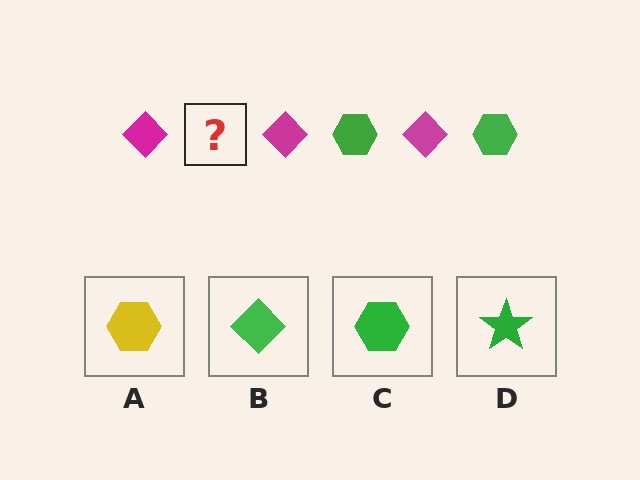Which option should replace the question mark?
Option C.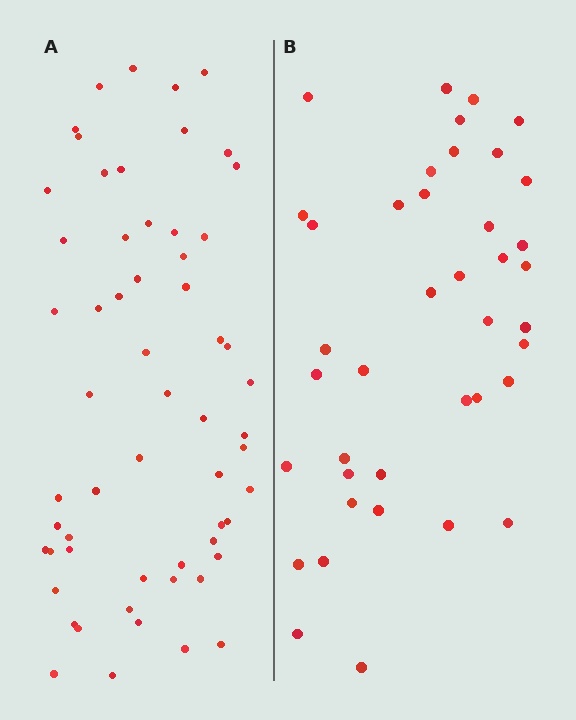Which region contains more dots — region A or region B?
Region A (the left region) has more dots.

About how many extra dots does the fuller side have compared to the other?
Region A has approximately 20 more dots than region B.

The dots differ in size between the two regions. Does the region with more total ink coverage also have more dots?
No. Region B has more total ink coverage because its dots are larger, but region A actually contains more individual dots. Total area can be misleading — the number of items is what matters here.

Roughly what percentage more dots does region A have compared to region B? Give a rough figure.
About 50% more.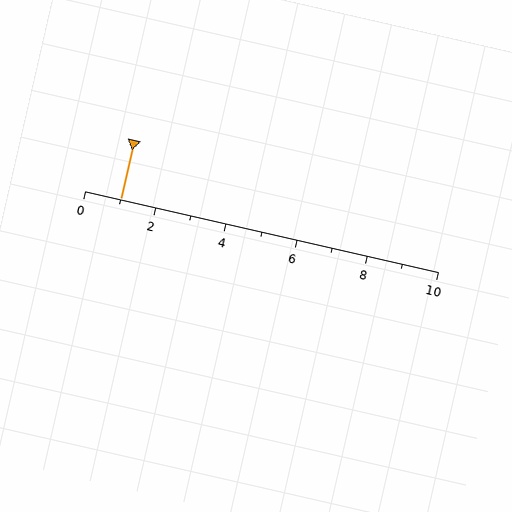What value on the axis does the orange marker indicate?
The marker indicates approximately 1.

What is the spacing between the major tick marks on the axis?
The major ticks are spaced 2 apart.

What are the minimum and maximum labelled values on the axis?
The axis runs from 0 to 10.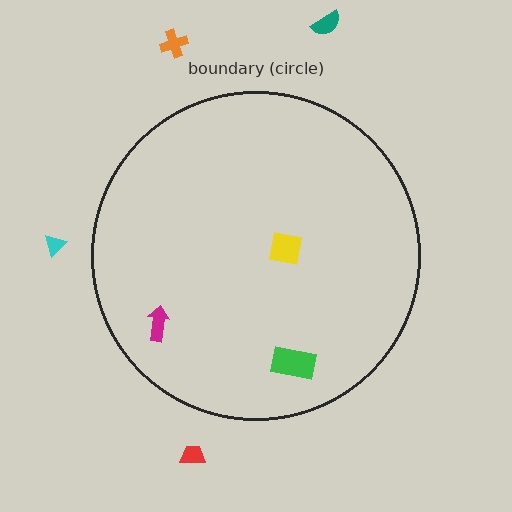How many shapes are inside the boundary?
3 inside, 4 outside.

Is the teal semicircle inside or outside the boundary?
Outside.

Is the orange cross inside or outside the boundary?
Outside.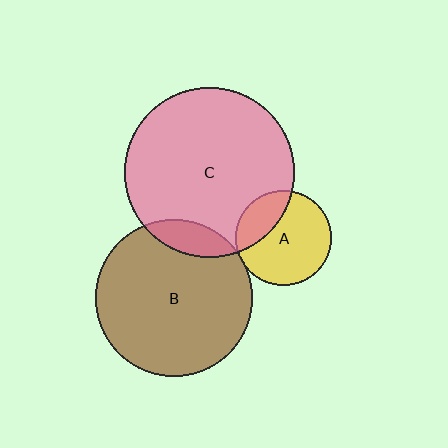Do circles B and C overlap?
Yes.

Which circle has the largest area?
Circle C (pink).